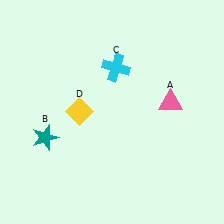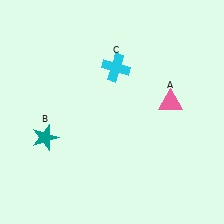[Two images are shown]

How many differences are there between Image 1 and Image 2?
There is 1 difference between the two images.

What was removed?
The yellow diamond (D) was removed in Image 2.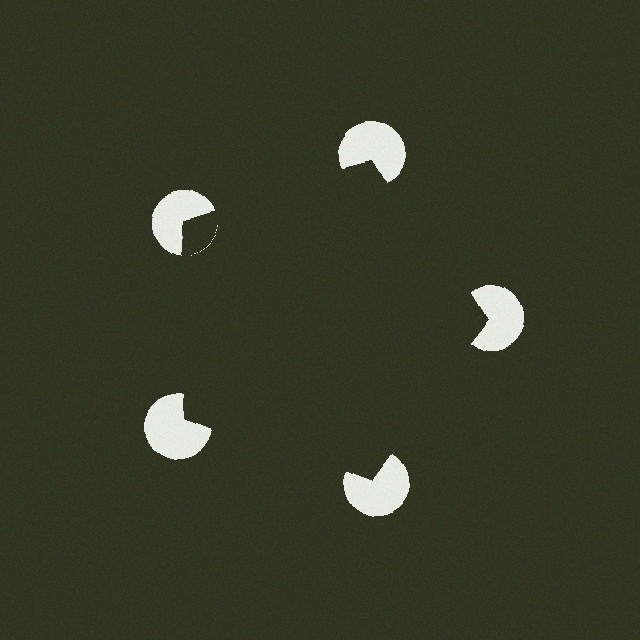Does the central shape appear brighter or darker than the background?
It typically appears slightly darker than the background, even though no actual brightness change is drawn.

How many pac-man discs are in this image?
There are 5 — one at each vertex of the illusory pentagon.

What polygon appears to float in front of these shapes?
An illusory pentagon — its edges are inferred from the aligned wedge cuts in the pac-man discs, not physically drawn.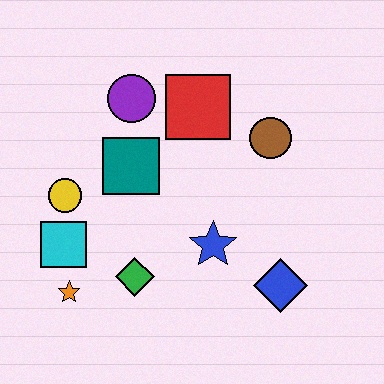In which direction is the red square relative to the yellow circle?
The red square is to the right of the yellow circle.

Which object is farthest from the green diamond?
The brown circle is farthest from the green diamond.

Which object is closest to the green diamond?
The orange star is closest to the green diamond.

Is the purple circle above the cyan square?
Yes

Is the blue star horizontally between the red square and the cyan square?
No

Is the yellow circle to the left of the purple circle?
Yes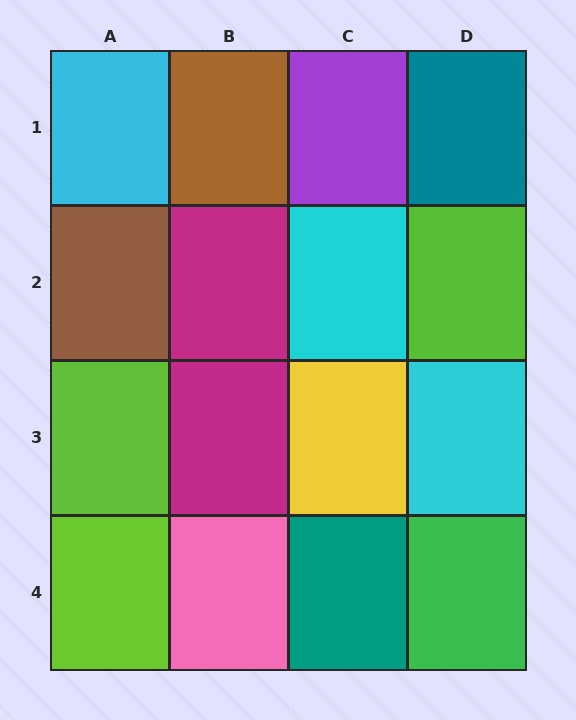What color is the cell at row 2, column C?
Cyan.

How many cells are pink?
1 cell is pink.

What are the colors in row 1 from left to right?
Cyan, brown, purple, teal.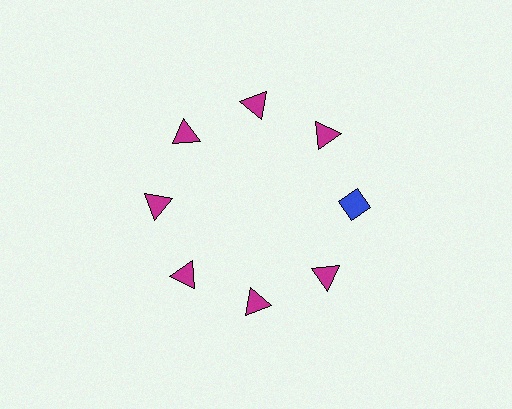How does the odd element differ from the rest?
It differs in both color (blue instead of magenta) and shape (diamond instead of triangle).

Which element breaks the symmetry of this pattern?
The blue diamond at roughly the 3 o'clock position breaks the symmetry. All other shapes are magenta triangles.